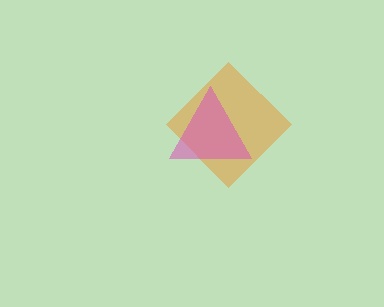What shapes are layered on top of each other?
The layered shapes are: an orange diamond, a pink triangle.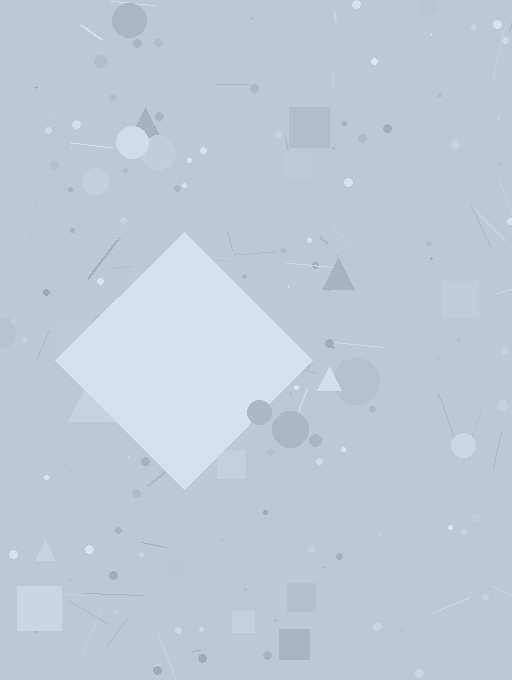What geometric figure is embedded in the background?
A diamond is embedded in the background.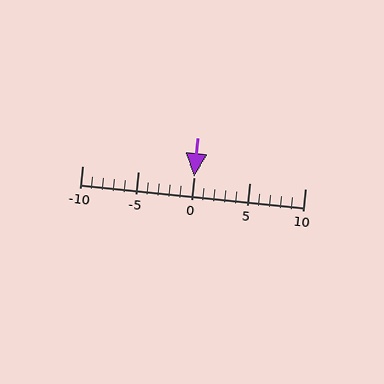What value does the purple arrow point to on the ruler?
The purple arrow points to approximately 0.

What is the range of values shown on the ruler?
The ruler shows values from -10 to 10.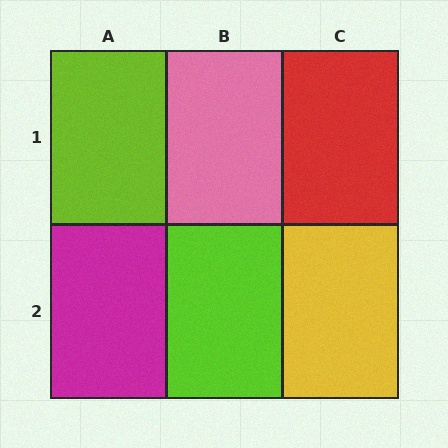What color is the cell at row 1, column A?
Lime.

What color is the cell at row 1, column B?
Pink.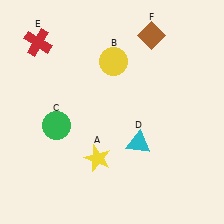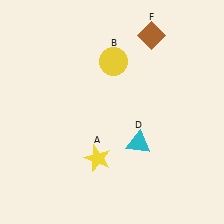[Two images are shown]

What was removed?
The red cross (E), the green circle (C) were removed in Image 2.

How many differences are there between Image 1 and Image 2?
There are 2 differences between the two images.